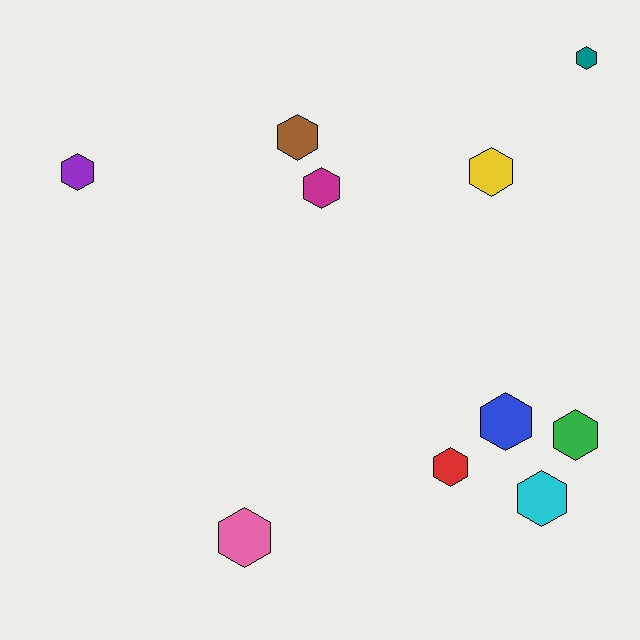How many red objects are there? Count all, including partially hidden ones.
There is 1 red object.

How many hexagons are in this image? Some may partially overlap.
There are 10 hexagons.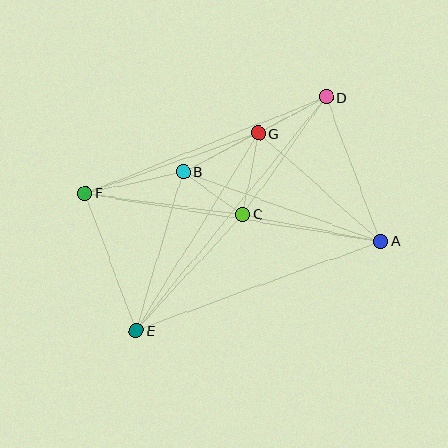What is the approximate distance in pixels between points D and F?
The distance between D and F is approximately 260 pixels.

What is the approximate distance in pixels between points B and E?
The distance between B and E is approximately 166 pixels.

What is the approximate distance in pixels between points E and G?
The distance between E and G is approximately 232 pixels.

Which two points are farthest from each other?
Points D and E are farthest from each other.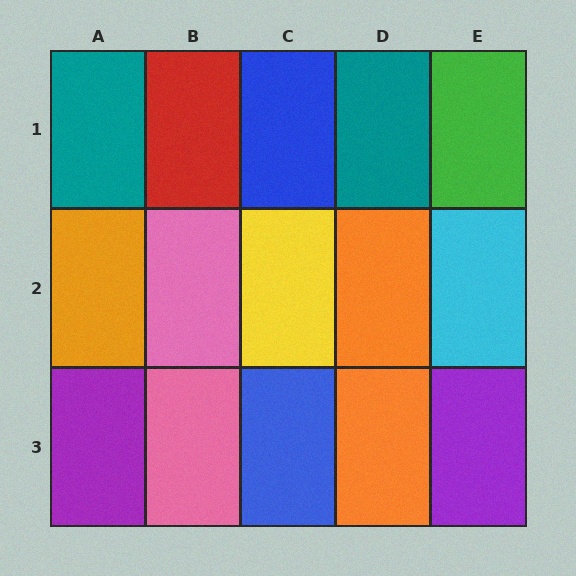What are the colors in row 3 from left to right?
Purple, pink, blue, orange, purple.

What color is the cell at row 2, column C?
Yellow.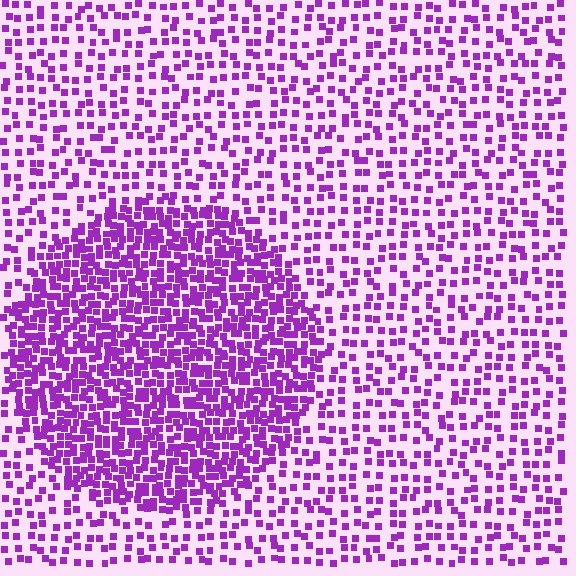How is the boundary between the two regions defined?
The boundary is defined by a change in element density (approximately 2.3x ratio). All elements are the same color, size, and shape.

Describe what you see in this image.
The image contains small purple elements arranged at two different densities. A circle-shaped region is visible where the elements are more densely packed than the surrounding area.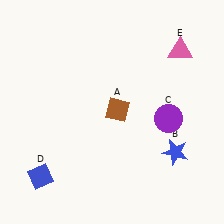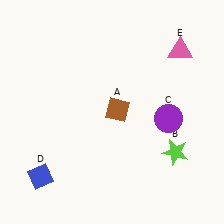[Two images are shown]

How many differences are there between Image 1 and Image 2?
There is 1 difference between the two images.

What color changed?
The star (B) changed from blue in Image 1 to lime in Image 2.